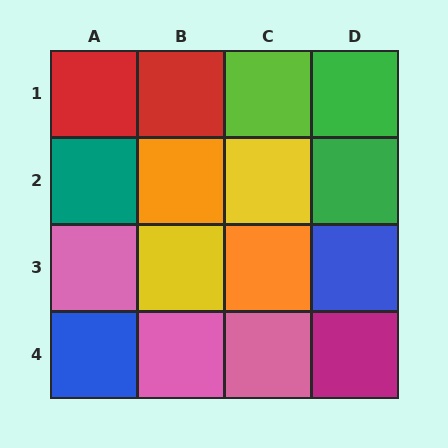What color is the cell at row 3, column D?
Blue.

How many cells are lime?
1 cell is lime.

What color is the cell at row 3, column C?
Orange.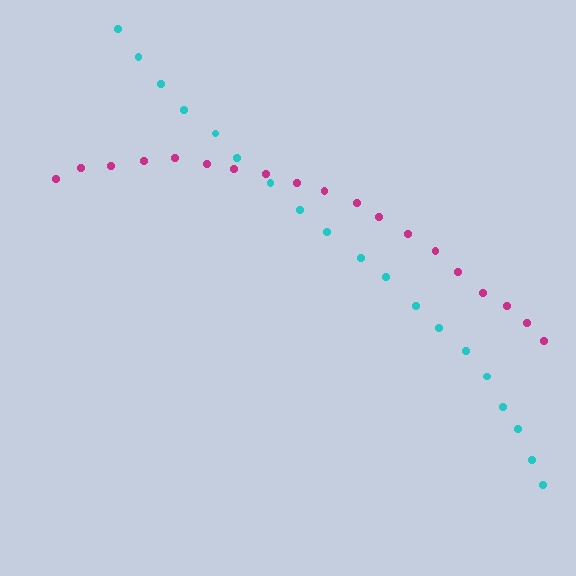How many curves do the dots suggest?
There are 2 distinct paths.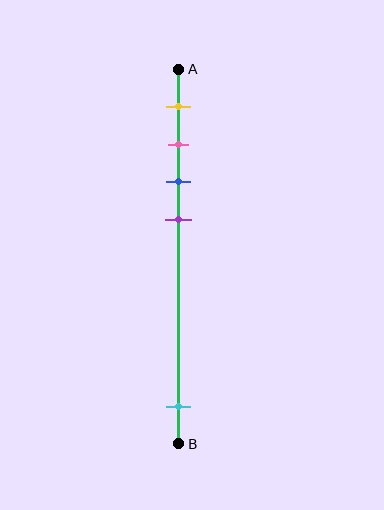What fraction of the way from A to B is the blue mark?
The blue mark is approximately 30% (0.3) of the way from A to B.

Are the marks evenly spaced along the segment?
No, the marks are not evenly spaced.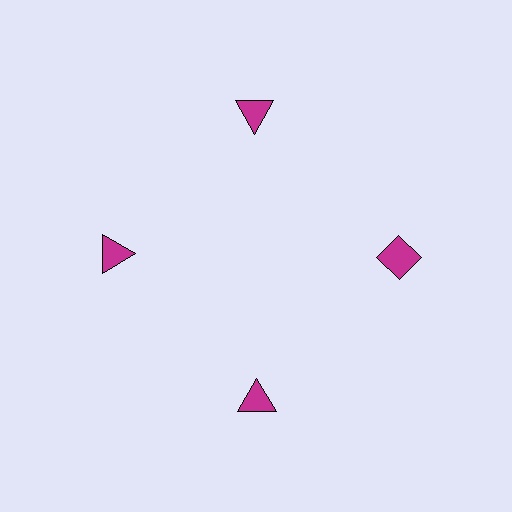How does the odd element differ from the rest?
It has a different shape: diamond instead of triangle.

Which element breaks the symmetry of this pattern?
The magenta diamond at roughly the 3 o'clock position breaks the symmetry. All other shapes are magenta triangles.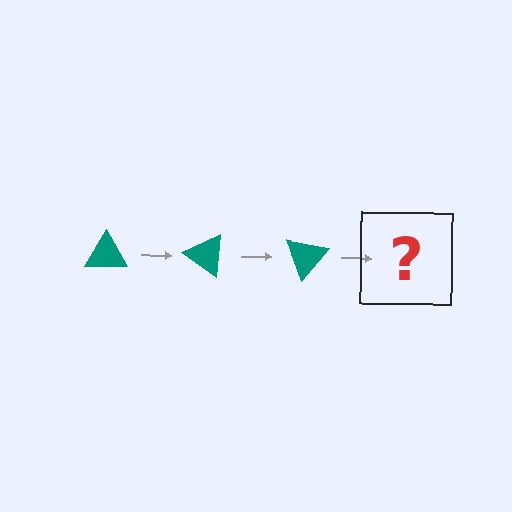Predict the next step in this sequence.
The next step is a teal triangle rotated 105 degrees.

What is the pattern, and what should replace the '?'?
The pattern is that the triangle rotates 35 degrees each step. The '?' should be a teal triangle rotated 105 degrees.